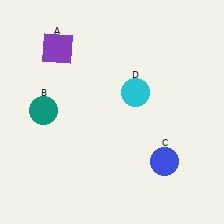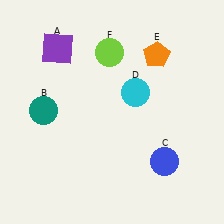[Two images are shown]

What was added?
An orange pentagon (E), a lime circle (F) were added in Image 2.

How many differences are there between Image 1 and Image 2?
There are 2 differences between the two images.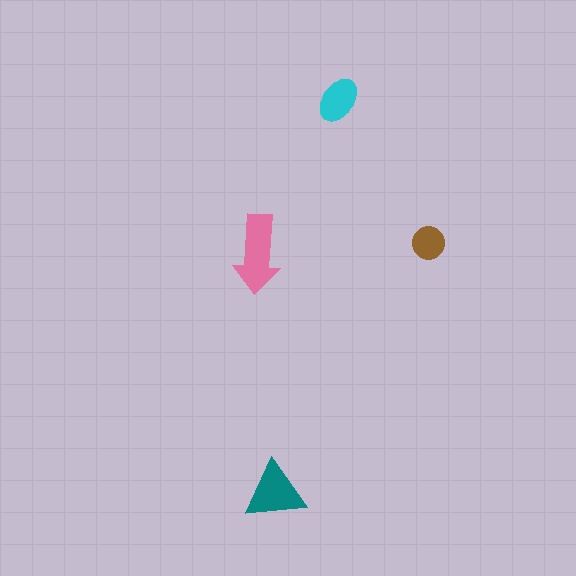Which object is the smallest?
The brown circle.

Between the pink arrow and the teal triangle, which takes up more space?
The pink arrow.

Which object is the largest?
The pink arrow.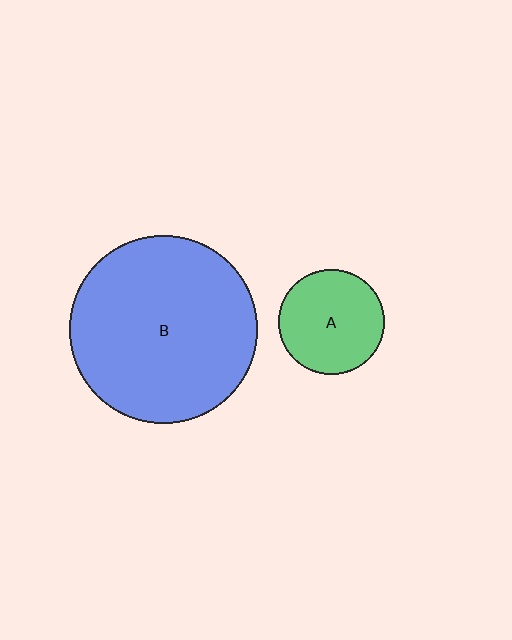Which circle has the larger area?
Circle B (blue).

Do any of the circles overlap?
No, none of the circles overlap.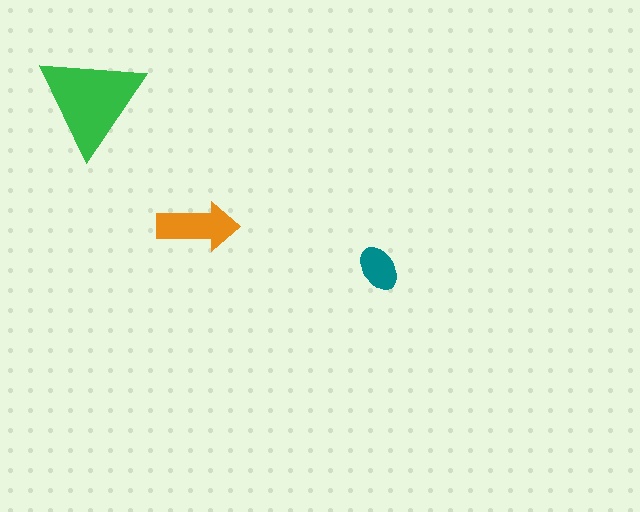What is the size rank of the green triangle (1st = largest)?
1st.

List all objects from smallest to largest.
The teal ellipse, the orange arrow, the green triangle.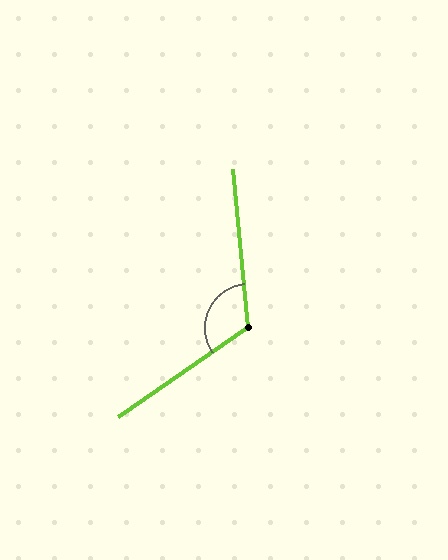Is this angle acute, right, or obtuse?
It is obtuse.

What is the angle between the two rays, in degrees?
Approximately 119 degrees.